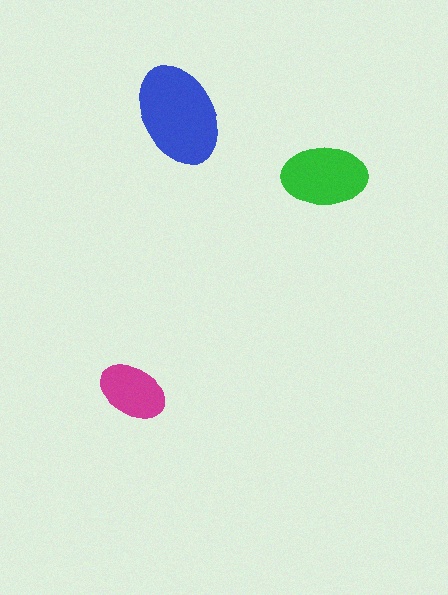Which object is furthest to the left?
The magenta ellipse is leftmost.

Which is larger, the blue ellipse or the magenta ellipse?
The blue one.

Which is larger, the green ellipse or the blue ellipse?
The blue one.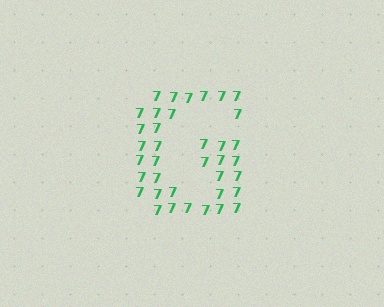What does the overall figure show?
The overall figure shows the letter G.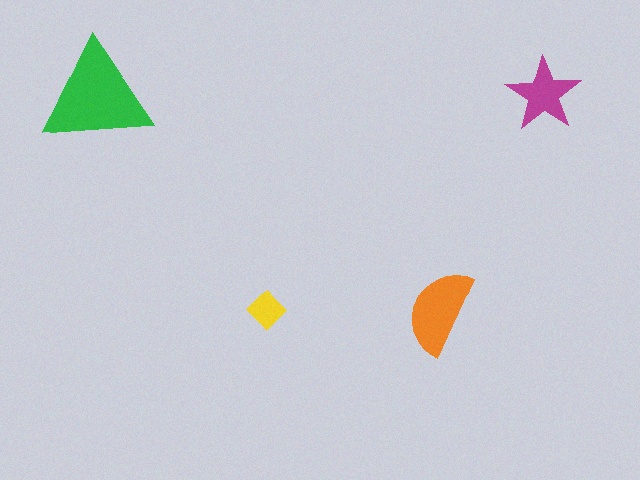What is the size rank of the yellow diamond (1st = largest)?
4th.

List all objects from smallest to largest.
The yellow diamond, the magenta star, the orange semicircle, the green triangle.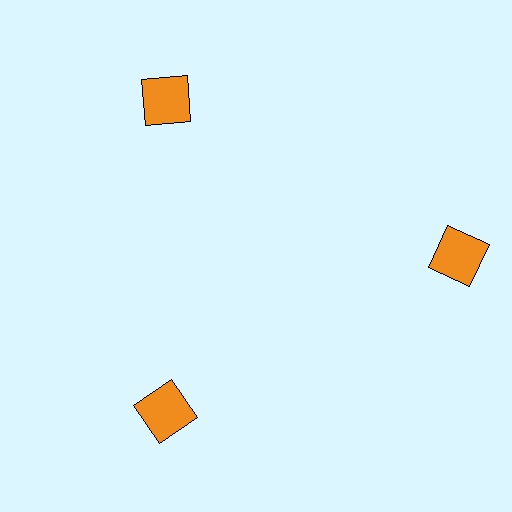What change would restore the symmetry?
The symmetry would be restored by moving it inward, back onto the ring so that all 3 squares sit at equal angles and equal distance from the center.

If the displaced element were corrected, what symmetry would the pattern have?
It would have 3-fold rotational symmetry — the pattern would map onto itself every 120 degrees.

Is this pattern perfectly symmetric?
No. The 3 orange squares are arranged in a ring, but one element near the 3 o'clock position is pushed outward from the center, breaking the 3-fold rotational symmetry.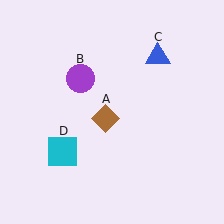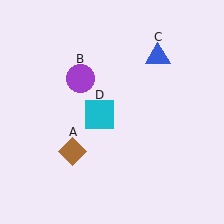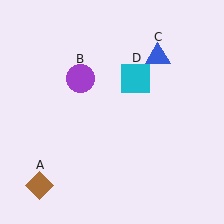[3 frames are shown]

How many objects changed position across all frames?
2 objects changed position: brown diamond (object A), cyan square (object D).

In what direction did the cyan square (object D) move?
The cyan square (object D) moved up and to the right.